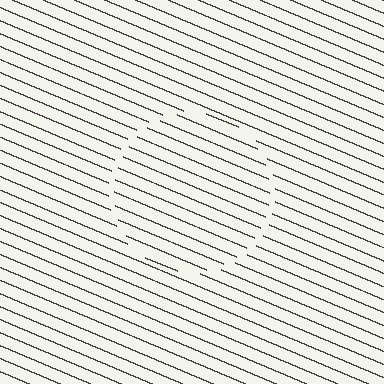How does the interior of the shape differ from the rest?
The interior of the shape contains the same grating, shifted by half a period — the contour is defined by the phase discontinuity where line-ends from the inner and outer gratings abut.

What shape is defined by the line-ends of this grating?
An illusory circle. The interior of the shape contains the same grating, shifted by half a period — the contour is defined by the phase discontinuity where line-ends from the inner and outer gratings abut.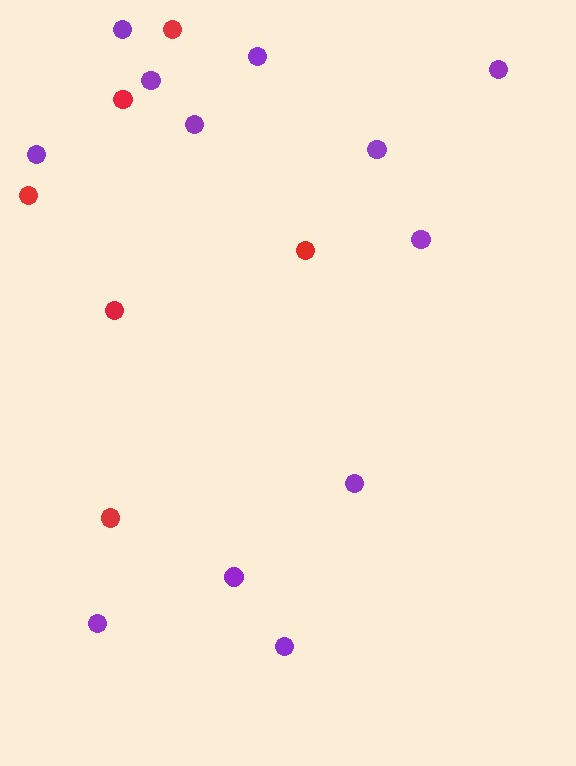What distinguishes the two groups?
There are 2 groups: one group of purple circles (12) and one group of red circles (6).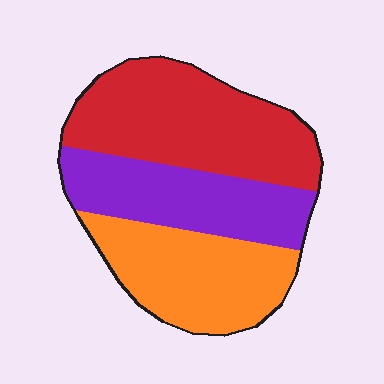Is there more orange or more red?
Red.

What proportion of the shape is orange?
Orange covers about 30% of the shape.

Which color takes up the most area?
Red, at roughly 40%.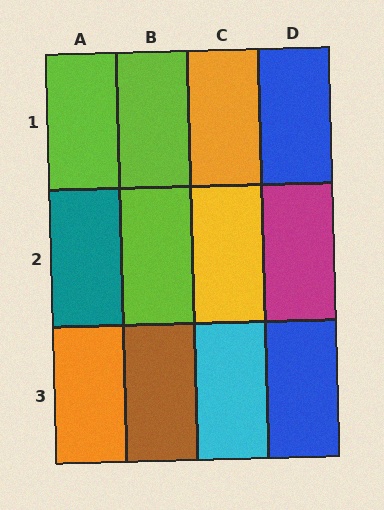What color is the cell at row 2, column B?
Lime.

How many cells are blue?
2 cells are blue.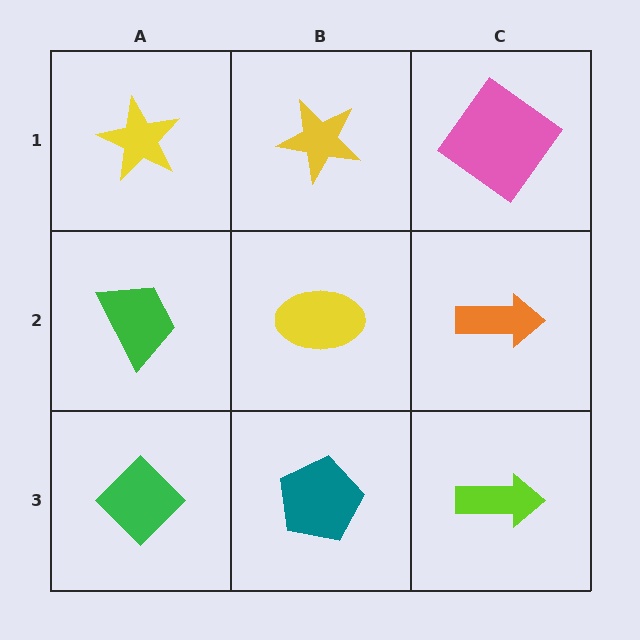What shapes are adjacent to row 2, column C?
A pink diamond (row 1, column C), a lime arrow (row 3, column C), a yellow ellipse (row 2, column B).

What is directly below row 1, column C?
An orange arrow.